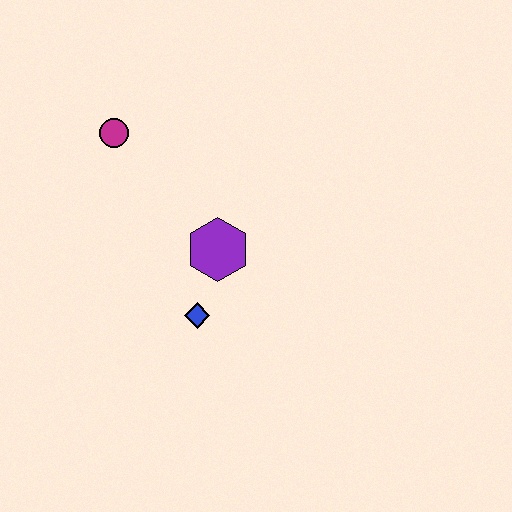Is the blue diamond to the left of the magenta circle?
No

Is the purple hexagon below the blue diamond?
No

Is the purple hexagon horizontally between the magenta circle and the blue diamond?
No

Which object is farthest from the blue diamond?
The magenta circle is farthest from the blue diamond.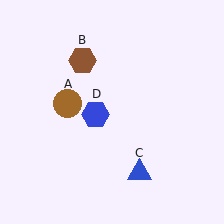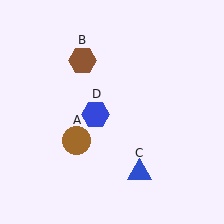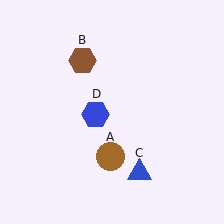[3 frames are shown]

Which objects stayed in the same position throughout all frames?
Brown hexagon (object B) and blue triangle (object C) and blue hexagon (object D) remained stationary.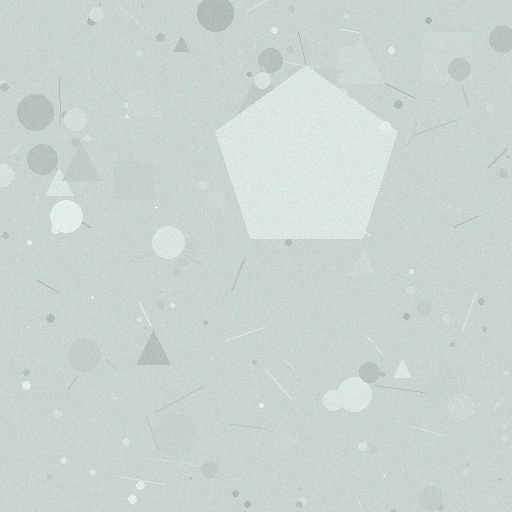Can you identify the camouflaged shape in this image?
The camouflaged shape is a pentagon.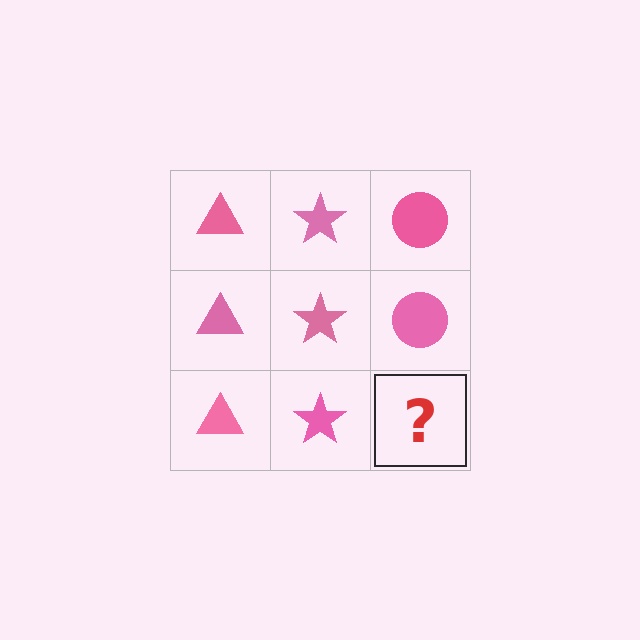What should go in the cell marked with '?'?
The missing cell should contain a pink circle.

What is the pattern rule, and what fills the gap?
The rule is that each column has a consistent shape. The gap should be filled with a pink circle.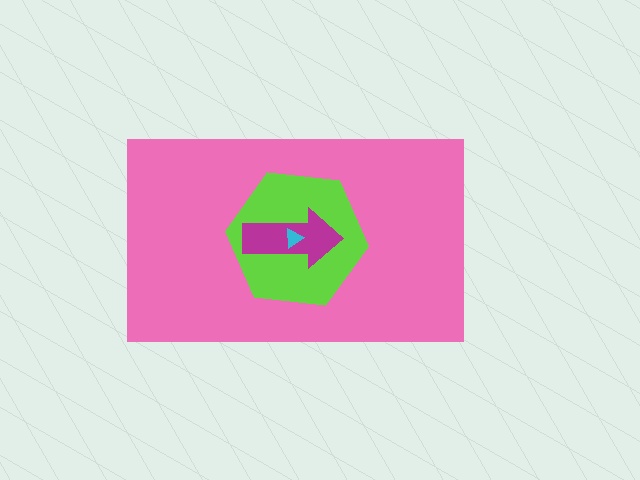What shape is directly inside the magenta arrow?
The cyan triangle.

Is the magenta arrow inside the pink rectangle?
Yes.